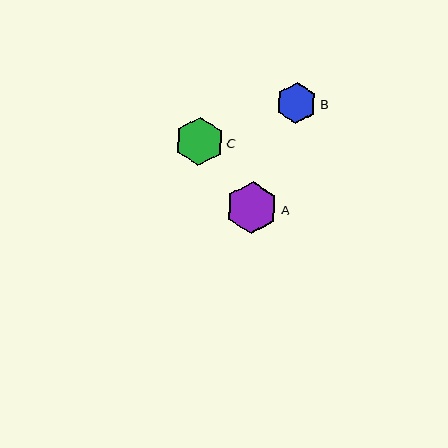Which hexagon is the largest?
Hexagon A is the largest with a size of approximately 52 pixels.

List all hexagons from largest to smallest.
From largest to smallest: A, C, B.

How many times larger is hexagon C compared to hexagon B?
Hexagon C is approximately 1.2 times the size of hexagon B.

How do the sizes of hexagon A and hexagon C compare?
Hexagon A and hexagon C are approximately the same size.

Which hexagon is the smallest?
Hexagon B is the smallest with a size of approximately 41 pixels.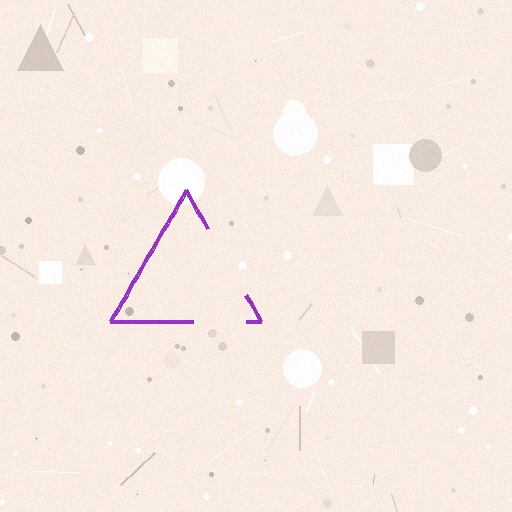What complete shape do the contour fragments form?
The contour fragments form a triangle.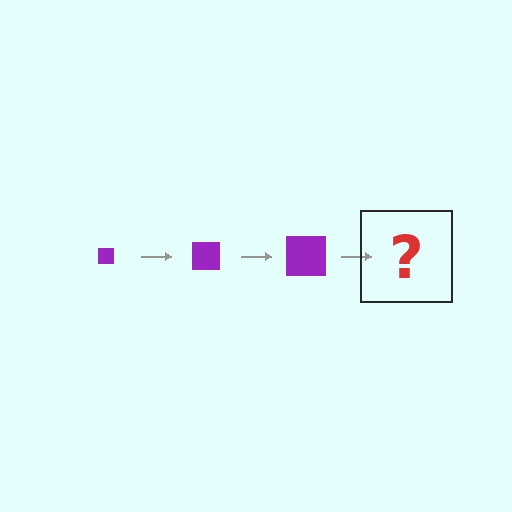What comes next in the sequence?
The next element should be a purple square, larger than the previous one.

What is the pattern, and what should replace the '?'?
The pattern is that the square gets progressively larger each step. The '?' should be a purple square, larger than the previous one.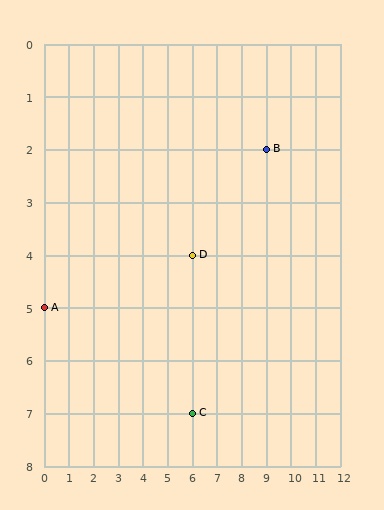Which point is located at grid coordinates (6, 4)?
Point D is at (6, 4).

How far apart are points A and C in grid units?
Points A and C are 6 columns and 2 rows apart (about 6.3 grid units diagonally).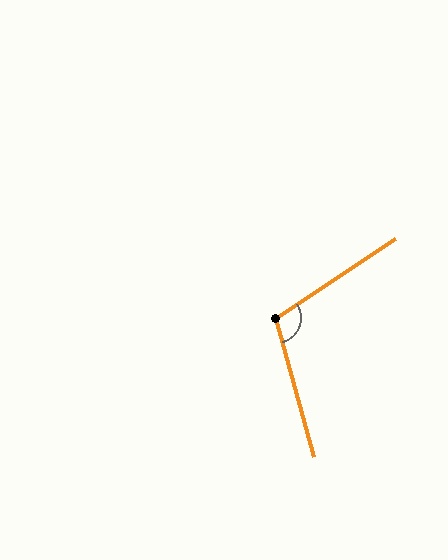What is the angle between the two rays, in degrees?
Approximately 108 degrees.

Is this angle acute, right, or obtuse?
It is obtuse.